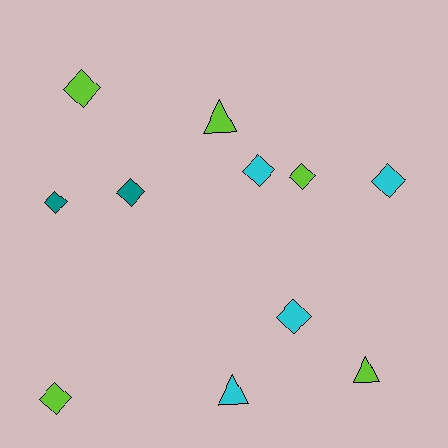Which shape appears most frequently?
Diamond, with 8 objects.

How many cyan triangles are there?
There is 1 cyan triangle.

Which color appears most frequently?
Lime, with 5 objects.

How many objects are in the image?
There are 11 objects.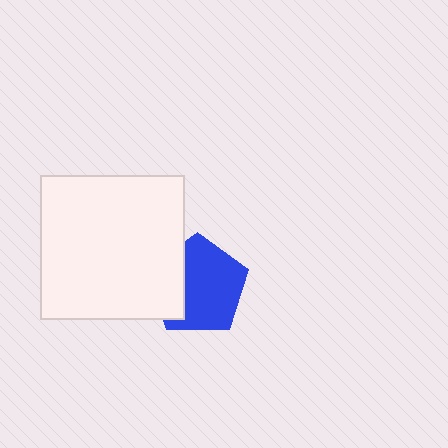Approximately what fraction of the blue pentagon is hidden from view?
Roughly 31% of the blue pentagon is hidden behind the white square.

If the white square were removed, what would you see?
You would see the complete blue pentagon.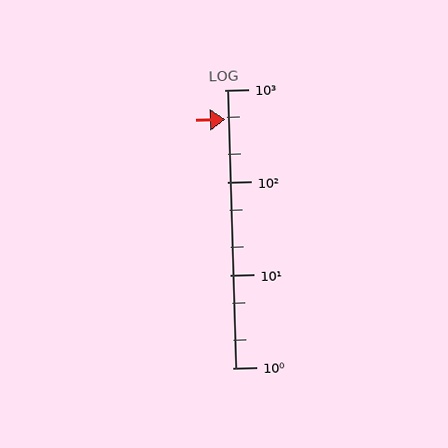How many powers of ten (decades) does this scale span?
The scale spans 3 decades, from 1 to 1000.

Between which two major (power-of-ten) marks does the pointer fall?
The pointer is between 100 and 1000.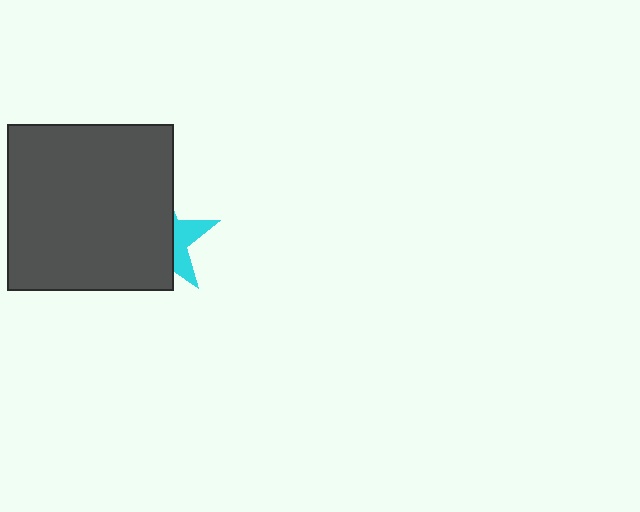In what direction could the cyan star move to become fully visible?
The cyan star could move right. That would shift it out from behind the dark gray square entirely.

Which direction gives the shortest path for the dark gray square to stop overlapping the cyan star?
Moving left gives the shortest separation.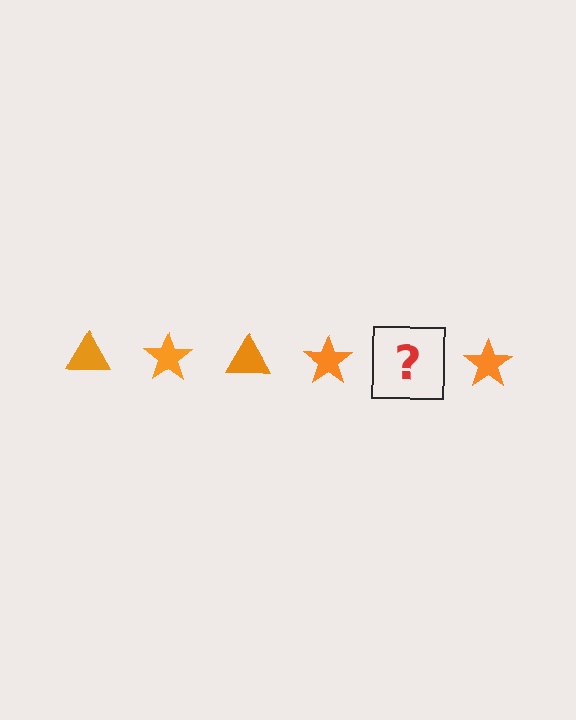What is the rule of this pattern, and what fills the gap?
The rule is that the pattern cycles through triangle, star shapes in orange. The gap should be filled with an orange triangle.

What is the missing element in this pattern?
The missing element is an orange triangle.